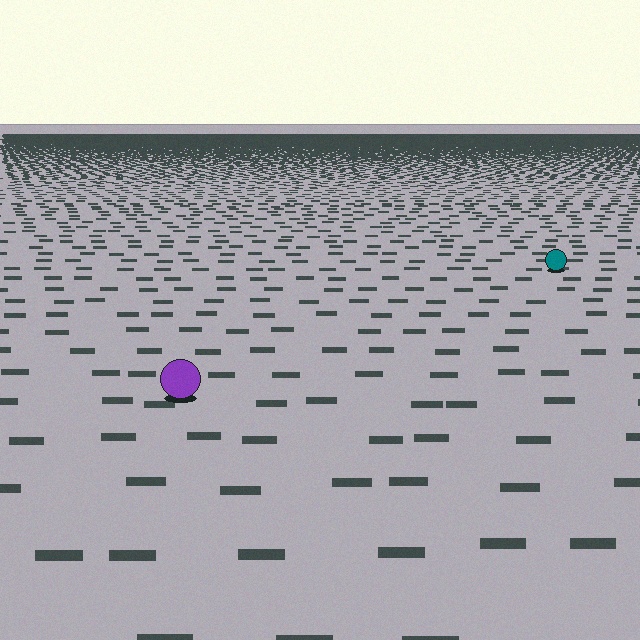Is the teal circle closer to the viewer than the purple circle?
No. The purple circle is closer — you can tell from the texture gradient: the ground texture is coarser near it.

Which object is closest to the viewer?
The purple circle is closest. The texture marks near it are larger and more spread out.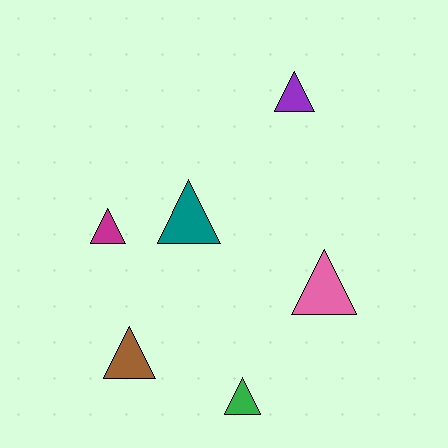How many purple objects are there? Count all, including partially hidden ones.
There is 1 purple object.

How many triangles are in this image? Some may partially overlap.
There are 6 triangles.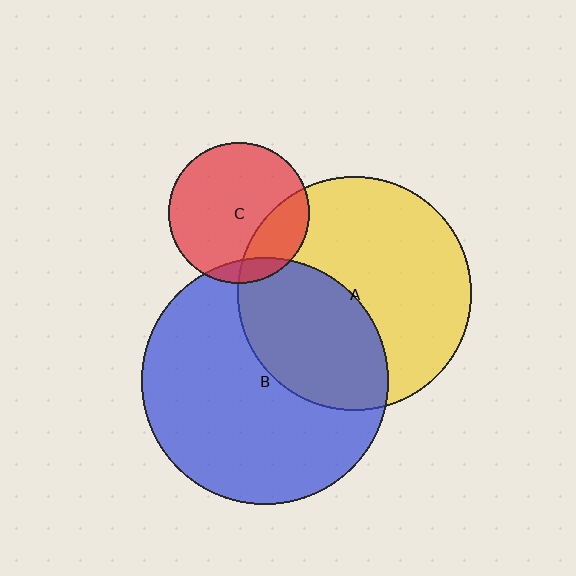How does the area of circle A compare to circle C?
Approximately 2.7 times.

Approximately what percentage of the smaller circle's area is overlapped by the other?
Approximately 25%.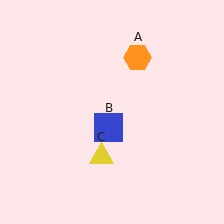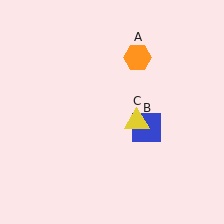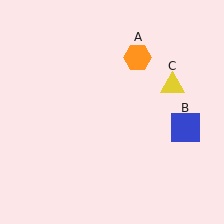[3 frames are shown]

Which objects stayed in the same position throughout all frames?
Orange hexagon (object A) remained stationary.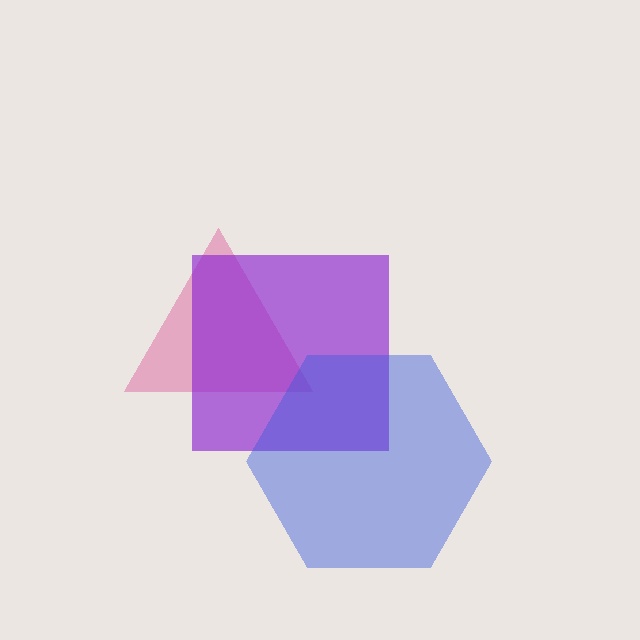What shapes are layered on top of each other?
The layered shapes are: a pink triangle, a purple square, a blue hexagon.